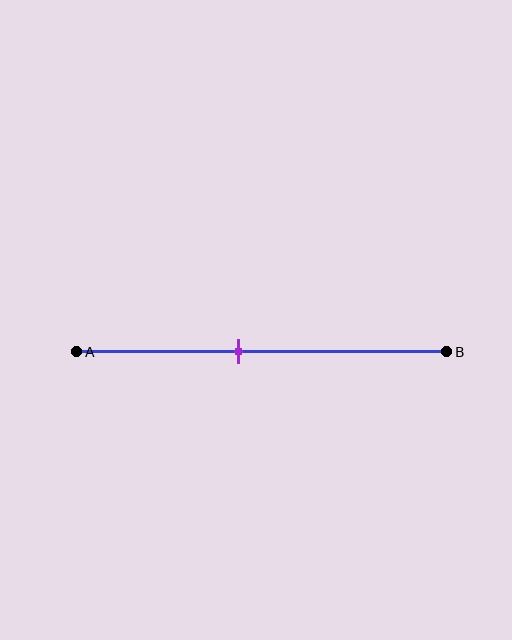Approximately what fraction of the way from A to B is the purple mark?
The purple mark is approximately 45% of the way from A to B.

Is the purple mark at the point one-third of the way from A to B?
No, the mark is at about 45% from A, not at the 33% one-third point.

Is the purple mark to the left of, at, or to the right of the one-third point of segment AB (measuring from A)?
The purple mark is to the right of the one-third point of segment AB.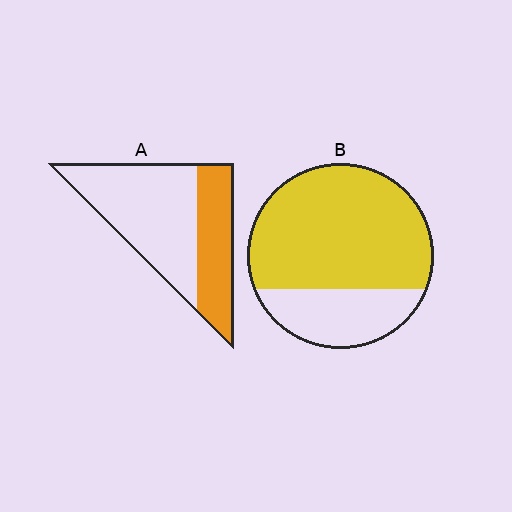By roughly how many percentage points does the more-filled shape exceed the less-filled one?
By roughly 35 percentage points (B over A).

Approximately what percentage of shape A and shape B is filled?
A is approximately 35% and B is approximately 70%.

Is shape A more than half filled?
No.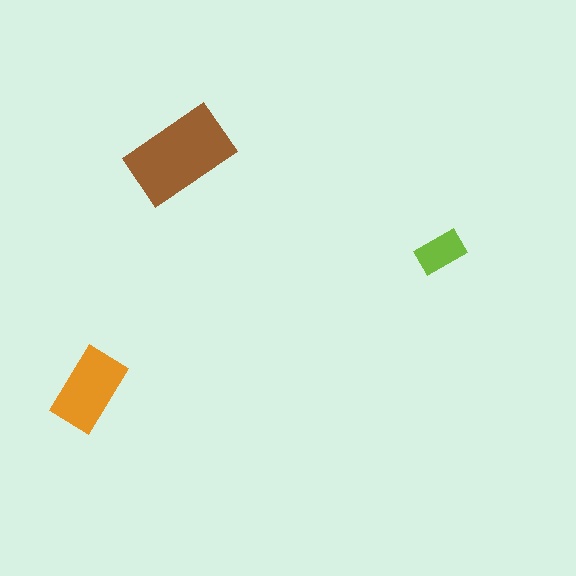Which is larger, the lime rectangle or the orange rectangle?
The orange one.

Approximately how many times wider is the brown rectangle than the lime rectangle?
About 2 times wider.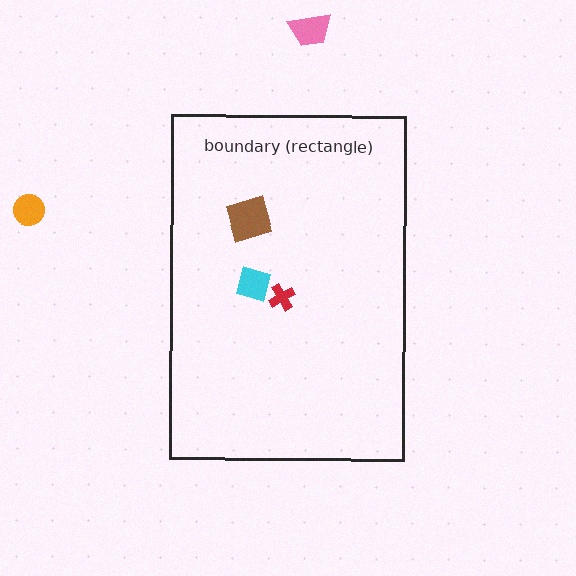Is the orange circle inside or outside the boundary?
Outside.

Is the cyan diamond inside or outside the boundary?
Inside.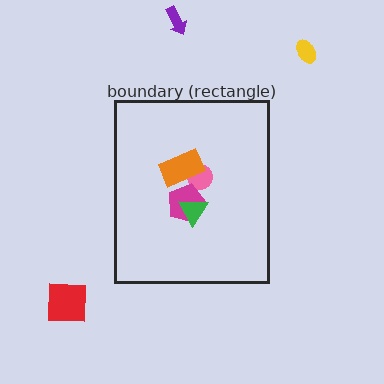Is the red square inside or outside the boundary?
Outside.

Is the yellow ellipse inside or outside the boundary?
Outside.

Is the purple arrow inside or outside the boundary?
Outside.